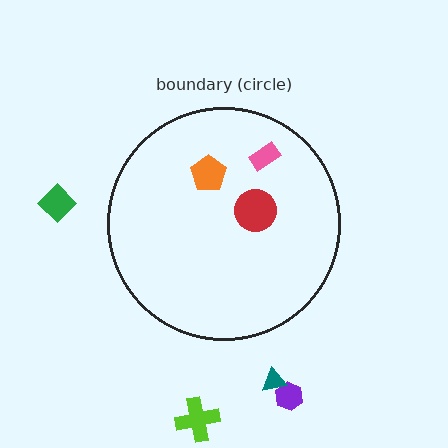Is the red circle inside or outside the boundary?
Inside.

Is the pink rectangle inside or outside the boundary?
Inside.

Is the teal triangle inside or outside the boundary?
Outside.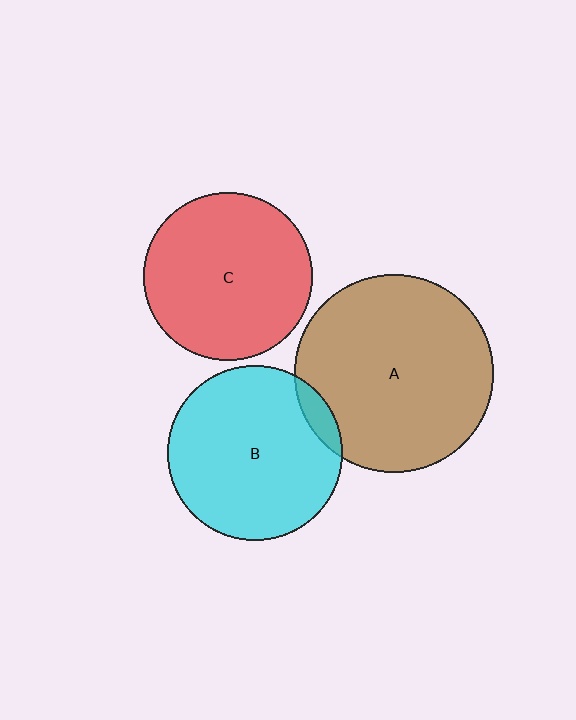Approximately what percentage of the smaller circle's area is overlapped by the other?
Approximately 5%.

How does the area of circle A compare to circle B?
Approximately 1.3 times.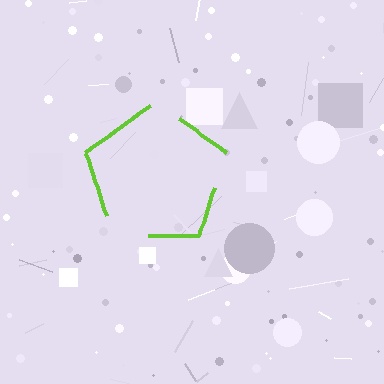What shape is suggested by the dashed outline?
The dashed outline suggests a pentagon.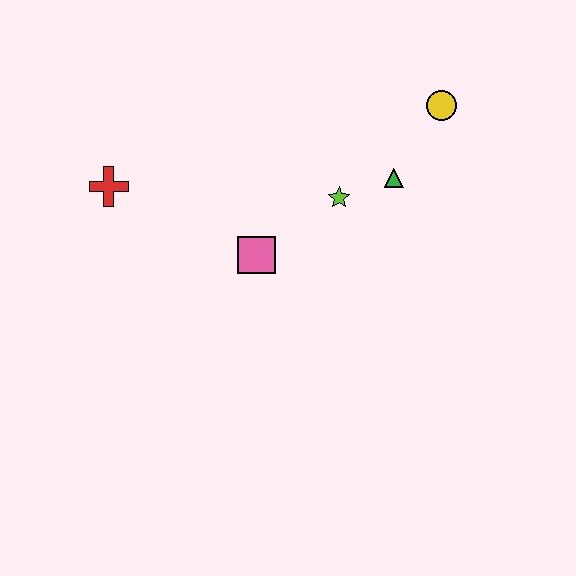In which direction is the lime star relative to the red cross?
The lime star is to the right of the red cross.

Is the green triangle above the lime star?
Yes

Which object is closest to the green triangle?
The lime star is closest to the green triangle.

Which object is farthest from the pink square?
The yellow circle is farthest from the pink square.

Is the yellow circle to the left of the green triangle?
No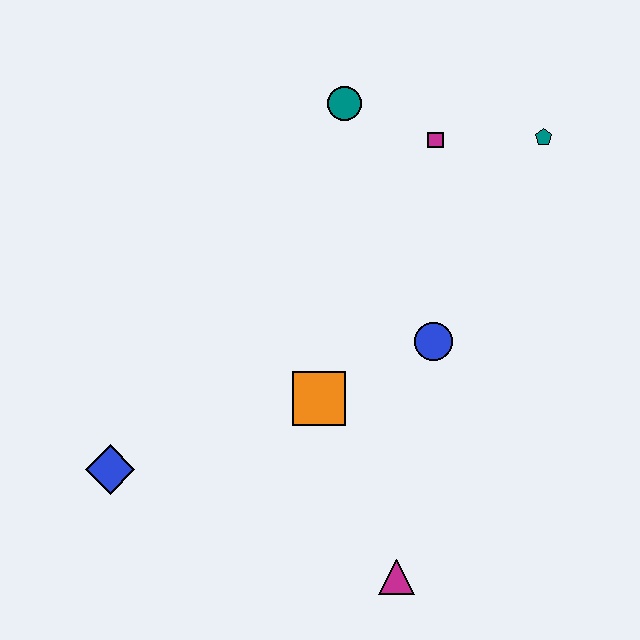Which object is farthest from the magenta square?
The blue diamond is farthest from the magenta square.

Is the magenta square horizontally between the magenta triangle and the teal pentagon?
Yes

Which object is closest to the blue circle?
The orange square is closest to the blue circle.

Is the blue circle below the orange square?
No